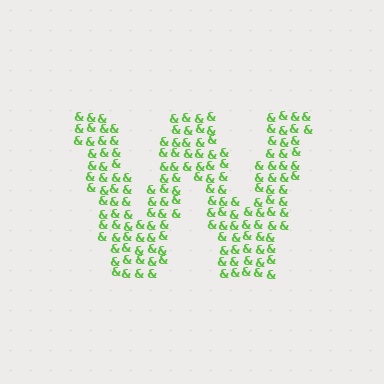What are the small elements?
The small elements are ampersands.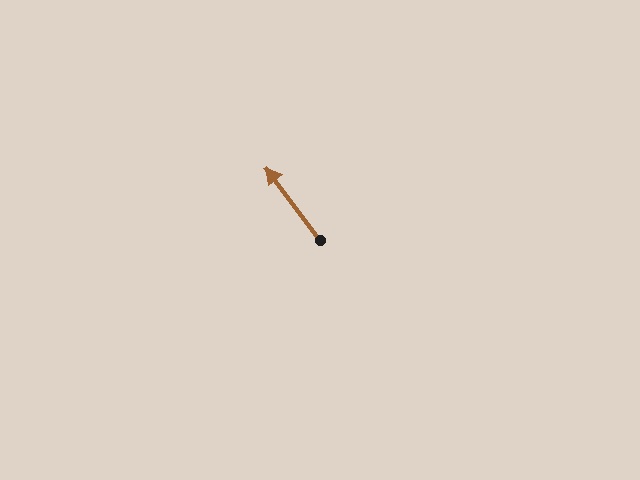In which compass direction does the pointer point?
Northwest.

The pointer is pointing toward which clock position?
Roughly 11 o'clock.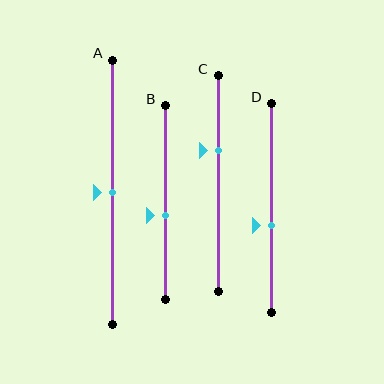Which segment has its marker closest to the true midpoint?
Segment A has its marker closest to the true midpoint.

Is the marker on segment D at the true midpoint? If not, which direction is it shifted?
No, the marker on segment D is shifted downward by about 9% of the segment length.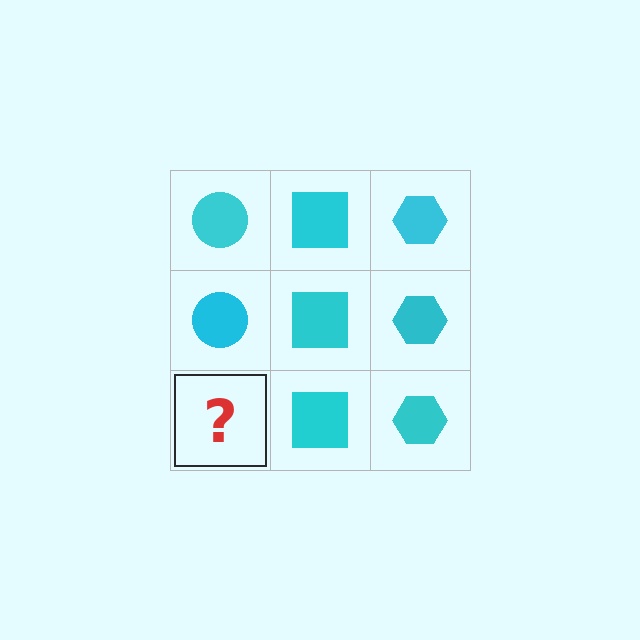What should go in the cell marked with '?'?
The missing cell should contain a cyan circle.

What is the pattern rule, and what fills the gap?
The rule is that each column has a consistent shape. The gap should be filled with a cyan circle.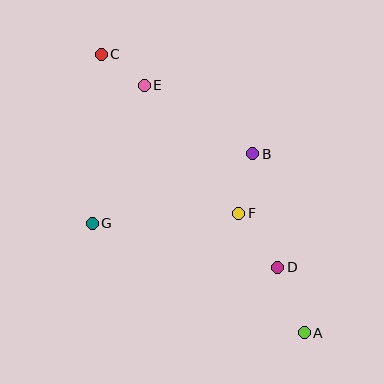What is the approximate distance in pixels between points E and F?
The distance between E and F is approximately 159 pixels.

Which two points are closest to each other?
Points C and E are closest to each other.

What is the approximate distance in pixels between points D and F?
The distance between D and F is approximately 67 pixels.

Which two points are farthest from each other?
Points A and C are farthest from each other.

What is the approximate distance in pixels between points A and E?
The distance between A and E is approximately 295 pixels.